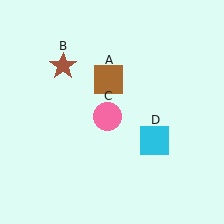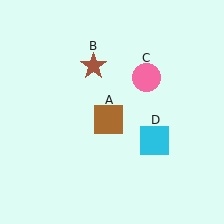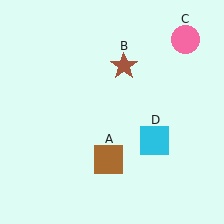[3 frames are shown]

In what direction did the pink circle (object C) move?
The pink circle (object C) moved up and to the right.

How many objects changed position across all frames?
3 objects changed position: brown square (object A), brown star (object B), pink circle (object C).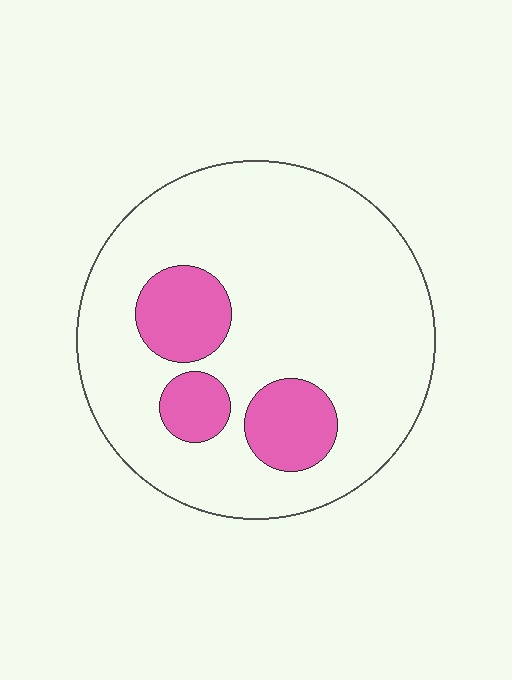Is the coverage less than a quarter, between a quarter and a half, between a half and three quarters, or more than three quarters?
Less than a quarter.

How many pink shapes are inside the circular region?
3.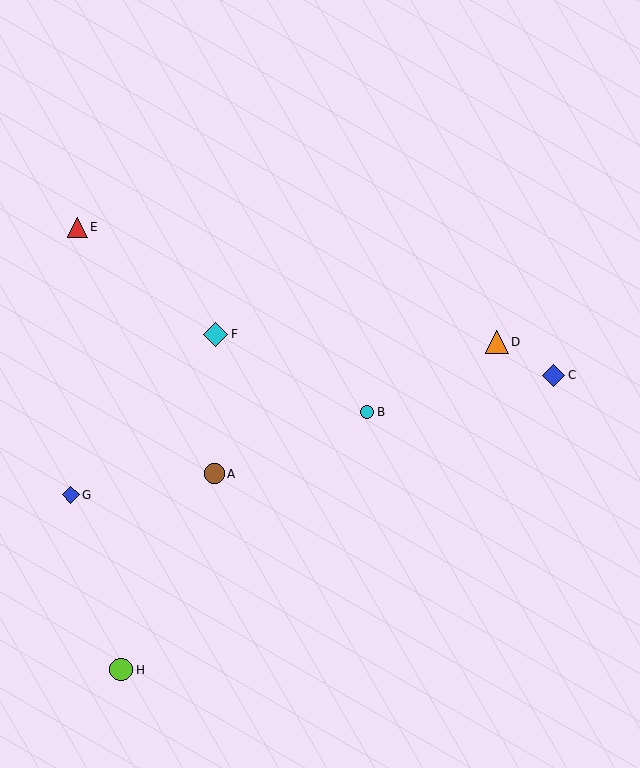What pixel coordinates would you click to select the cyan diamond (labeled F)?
Click at (215, 334) to select the cyan diamond F.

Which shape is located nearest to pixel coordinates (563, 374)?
The blue diamond (labeled C) at (553, 375) is nearest to that location.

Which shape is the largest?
The cyan diamond (labeled F) is the largest.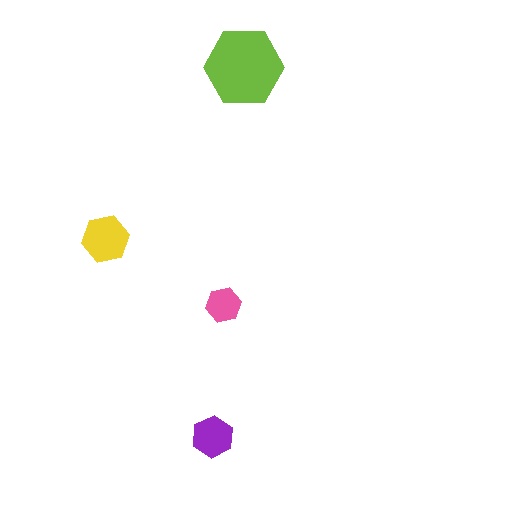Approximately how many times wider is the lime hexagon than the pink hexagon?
About 2 times wider.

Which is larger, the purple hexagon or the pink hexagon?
The purple one.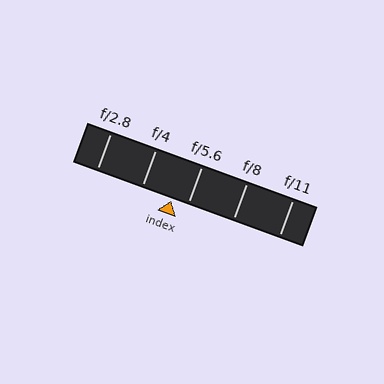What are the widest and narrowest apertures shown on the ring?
The widest aperture shown is f/2.8 and the narrowest is f/11.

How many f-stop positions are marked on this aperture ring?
There are 5 f-stop positions marked.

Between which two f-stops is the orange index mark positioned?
The index mark is between f/4 and f/5.6.